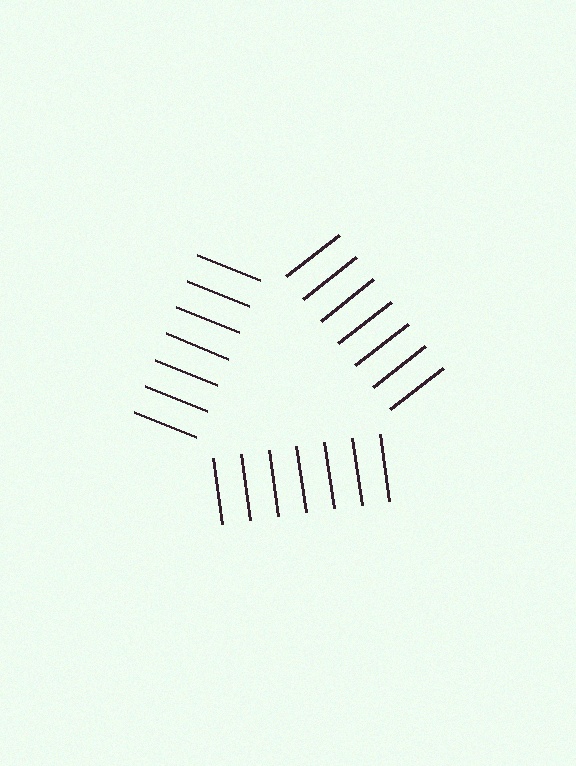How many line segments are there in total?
21 — 7 along each of the 3 edges.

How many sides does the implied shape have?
3 sides — the line-ends trace a triangle.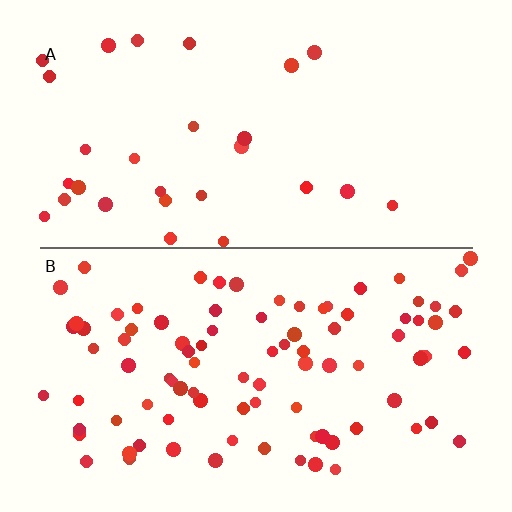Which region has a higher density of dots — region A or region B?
B (the bottom).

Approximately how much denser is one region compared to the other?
Approximately 3.2× — region B over region A.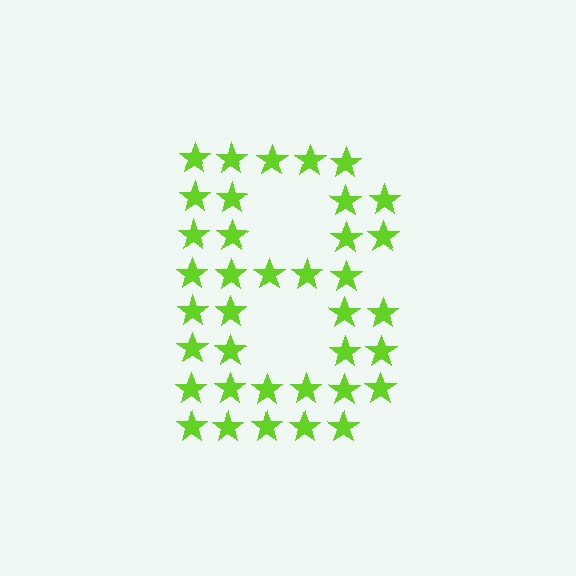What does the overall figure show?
The overall figure shows the letter B.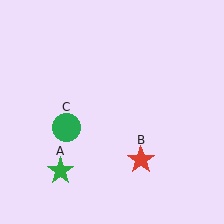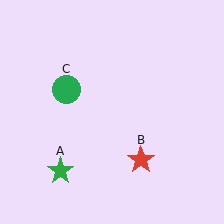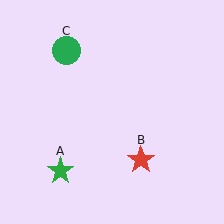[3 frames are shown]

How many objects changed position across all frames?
1 object changed position: green circle (object C).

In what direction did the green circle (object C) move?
The green circle (object C) moved up.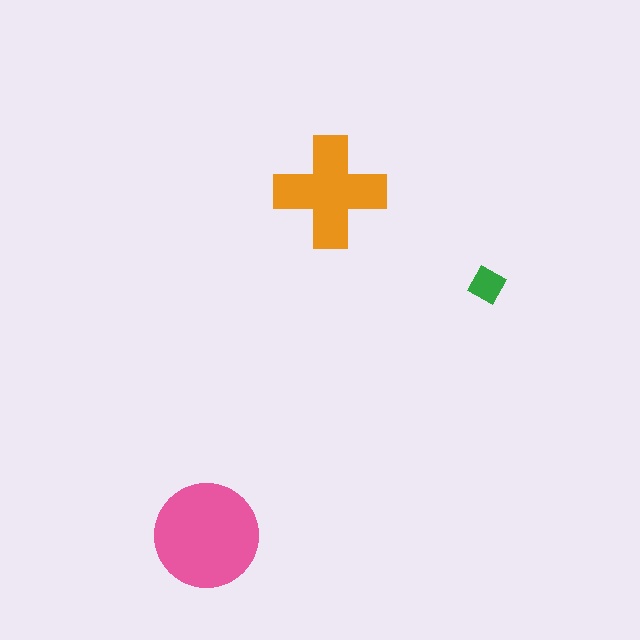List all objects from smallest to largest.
The green diamond, the orange cross, the pink circle.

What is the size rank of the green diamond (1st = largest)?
3rd.